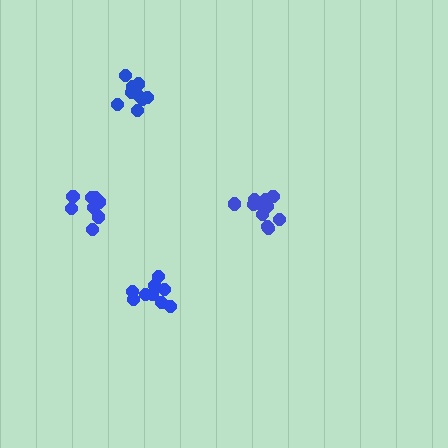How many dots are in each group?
Group 1: 11 dots, Group 2: 9 dots, Group 3: 9 dots, Group 4: 9 dots (38 total).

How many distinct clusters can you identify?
There are 4 distinct clusters.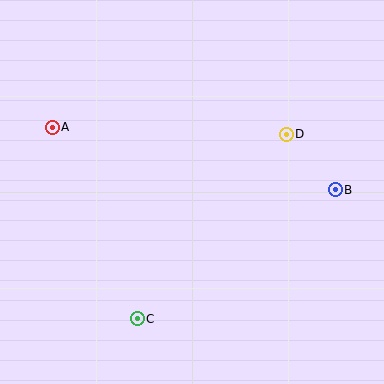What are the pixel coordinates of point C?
Point C is at (137, 319).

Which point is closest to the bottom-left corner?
Point C is closest to the bottom-left corner.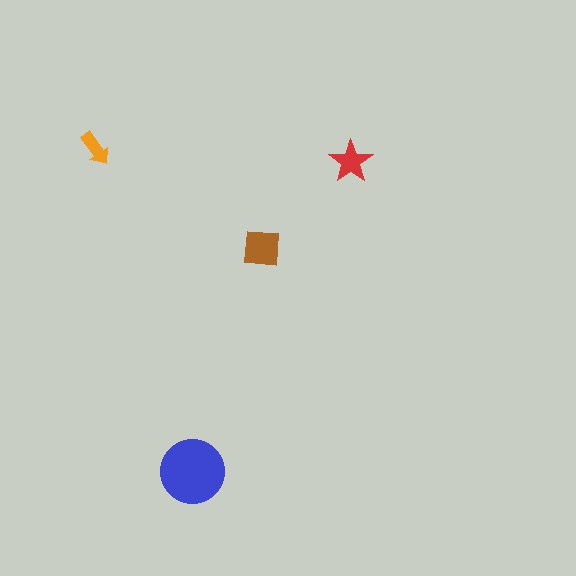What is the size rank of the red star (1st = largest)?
3rd.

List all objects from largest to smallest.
The blue circle, the brown square, the red star, the orange arrow.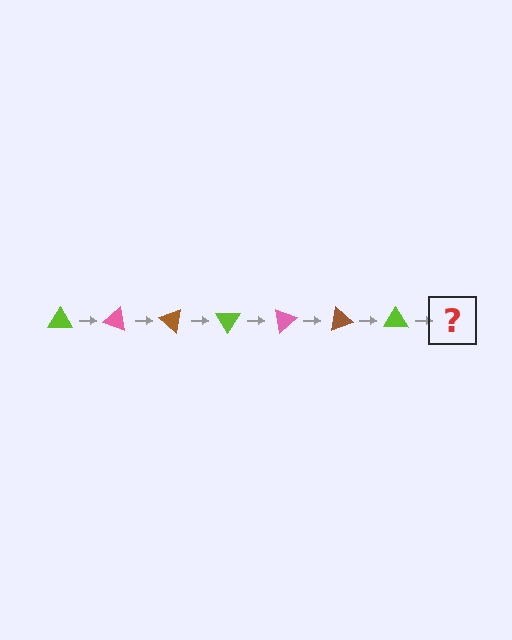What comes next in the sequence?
The next element should be a pink triangle, rotated 140 degrees from the start.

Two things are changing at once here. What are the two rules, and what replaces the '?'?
The two rules are that it rotates 20 degrees each step and the color cycles through lime, pink, and brown. The '?' should be a pink triangle, rotated 140 degrees from the start.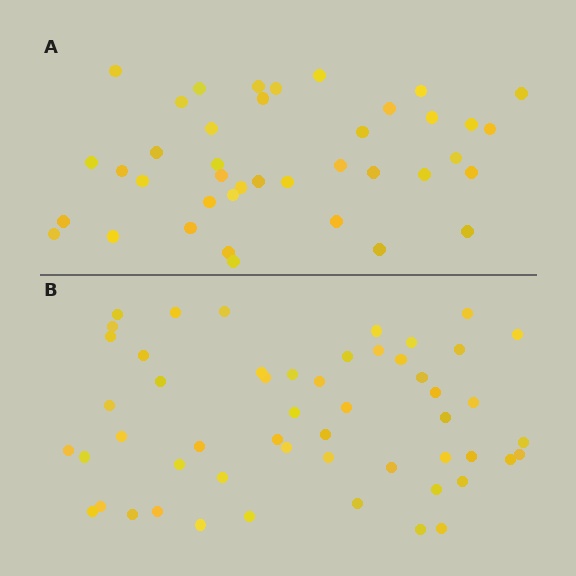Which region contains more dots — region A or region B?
Region B (the bottom region) has more dots.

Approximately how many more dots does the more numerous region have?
Region B has approximately 15 more dots than region A.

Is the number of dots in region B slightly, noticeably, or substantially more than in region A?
Region B has noticeably more, but not dramatically so. The ratio is roughly 1.3 to 1.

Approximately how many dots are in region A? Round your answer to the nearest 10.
About 40 dots.